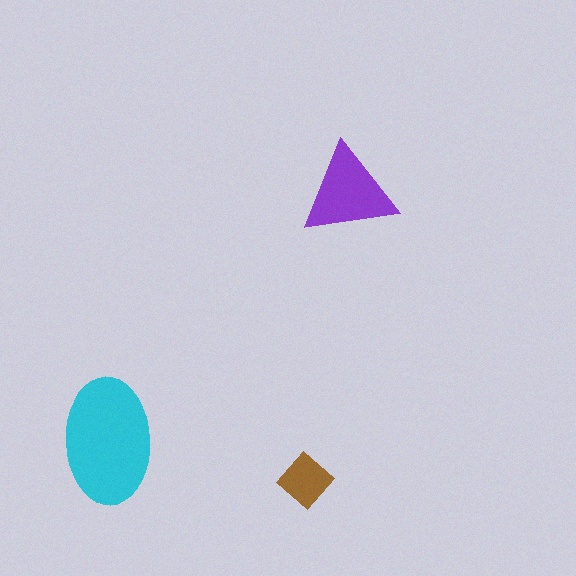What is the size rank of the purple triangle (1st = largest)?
2nd.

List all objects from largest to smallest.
The cyan ellipse, the purple triangle, the brown diamond.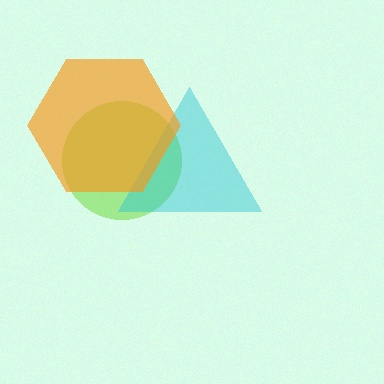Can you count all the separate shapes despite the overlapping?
Yes, there are 3 separate shapes.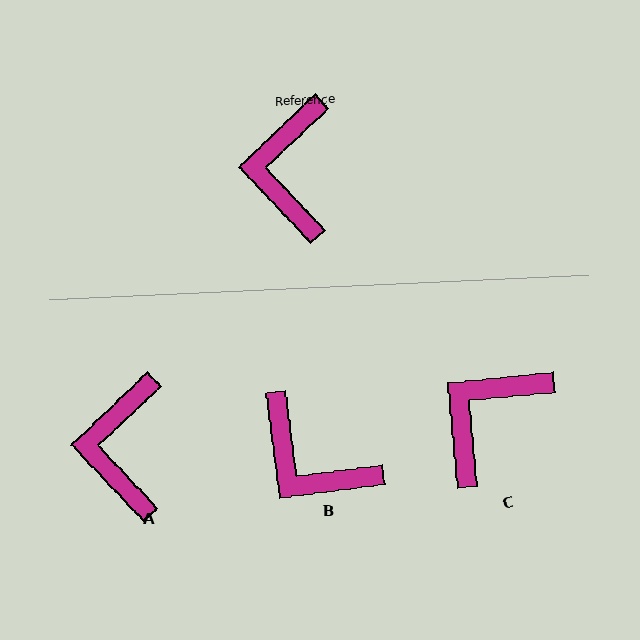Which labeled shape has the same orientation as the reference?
A.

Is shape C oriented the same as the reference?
No, it is off by about 38 degrees.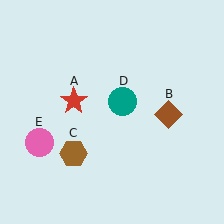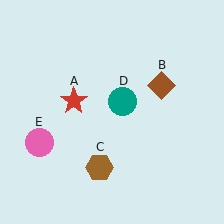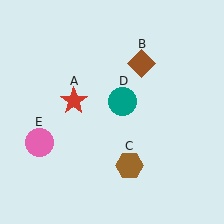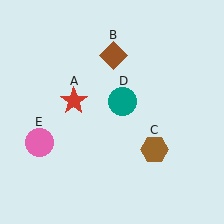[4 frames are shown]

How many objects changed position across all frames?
2 objects changed position: brown diamond (object B), brown hexagon (object C).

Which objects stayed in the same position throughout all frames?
Red star (object A) and teal circle (object D) and pink circle (object E) remained stationary.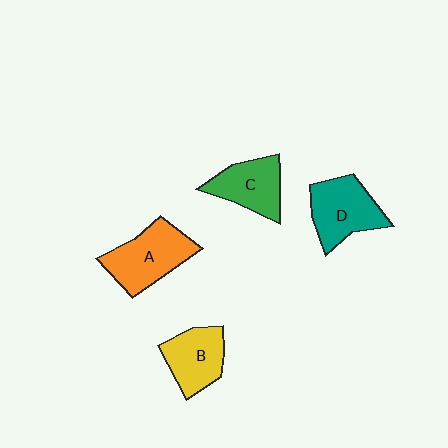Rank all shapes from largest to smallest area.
From largest to smallest: A (orange), D (teal), C (green), B (yellow).